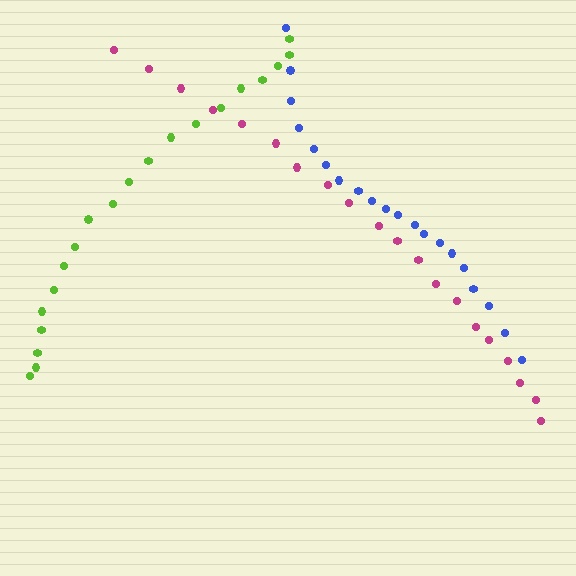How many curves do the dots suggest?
There are 3 distinct paths.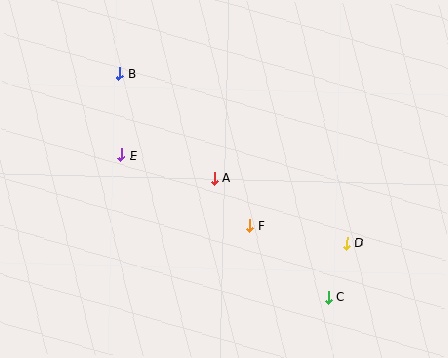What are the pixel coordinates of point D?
Point D is at (347, 243).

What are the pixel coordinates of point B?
Point B is at (120, 74).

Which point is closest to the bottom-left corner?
Point E is closest to the bottom-left corner.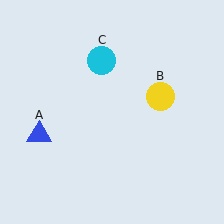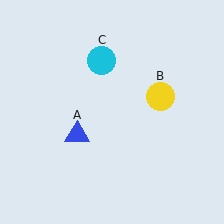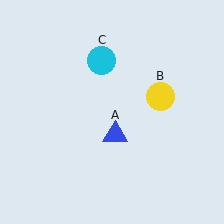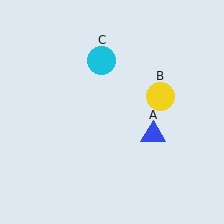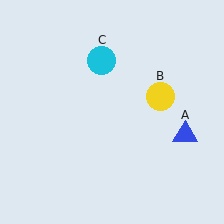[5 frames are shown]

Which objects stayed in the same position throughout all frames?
Yellow circle (object B) and cyan circle (object C) remained stationary.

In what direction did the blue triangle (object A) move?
The blue triangle (object A) moved right.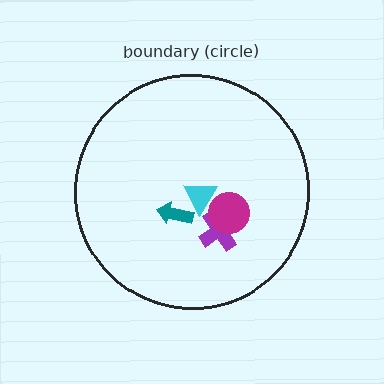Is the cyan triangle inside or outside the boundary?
Inside.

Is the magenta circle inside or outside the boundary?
Inside.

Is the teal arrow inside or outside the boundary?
Inside.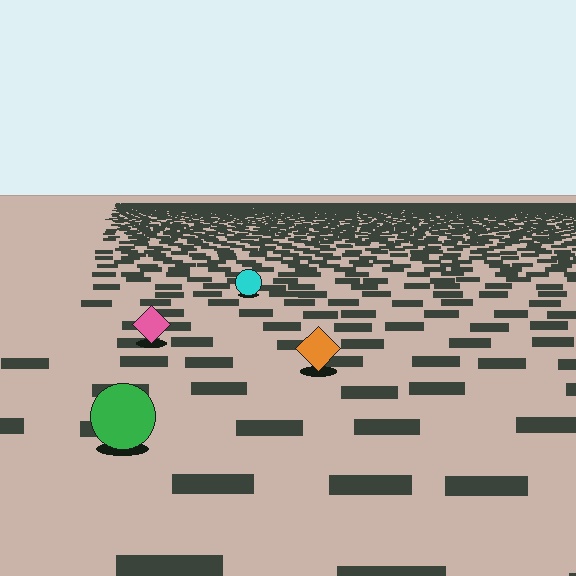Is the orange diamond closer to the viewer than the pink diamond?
Yes. The orange diamond is closer — you can tell from the texture gradient: the ground texture is coarser near it.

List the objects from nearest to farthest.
From nearest to farthest: the green circle, the orange diamond, the pink diamond, the cyan circle.